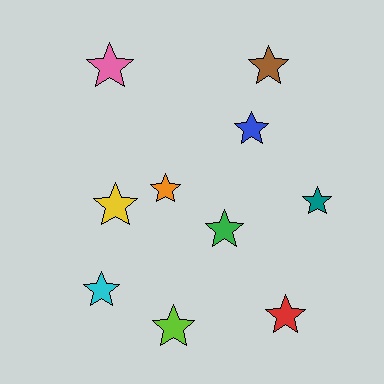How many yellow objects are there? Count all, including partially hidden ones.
There is 1 yellow object.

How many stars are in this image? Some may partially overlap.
There are 10 stars.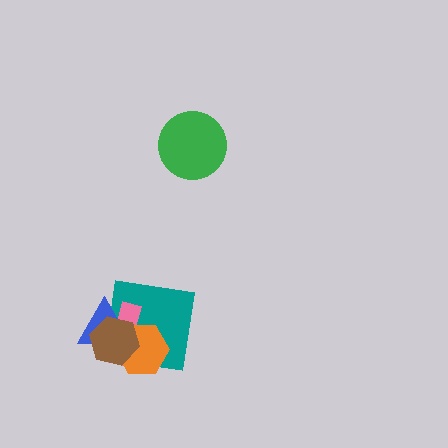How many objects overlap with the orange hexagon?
4 objects overlap with the orange hexagon.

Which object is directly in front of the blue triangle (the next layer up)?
The orange hexagon is directly in front of the blue triangle.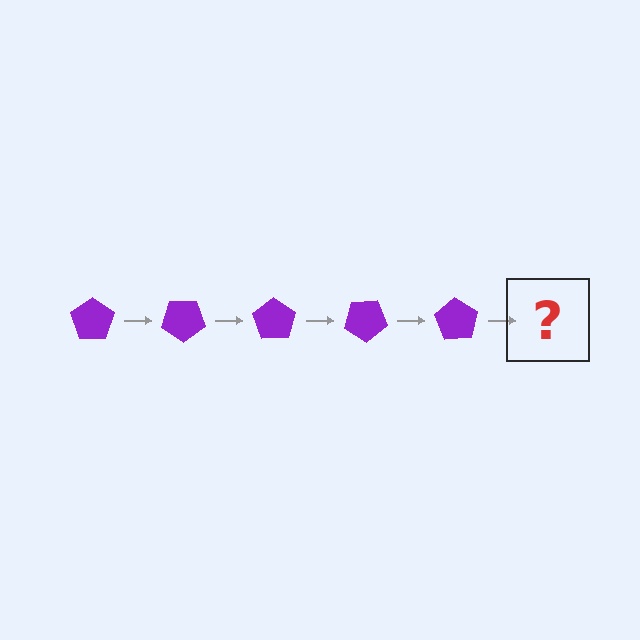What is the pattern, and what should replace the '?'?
The pattern is that the pentagon rotates 35 degrees each step. The '?' should be a purple pentagon rotated 175 degrees.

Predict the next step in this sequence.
The next step is a purple pentagon rotated 175 degrees.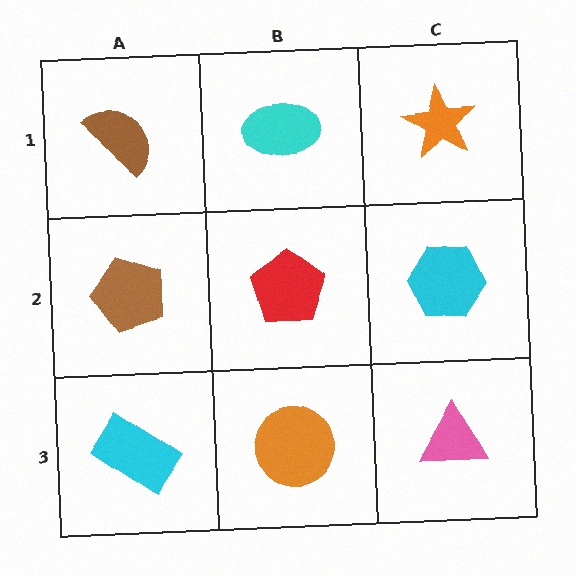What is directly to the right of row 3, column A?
An orange circle.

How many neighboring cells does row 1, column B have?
3.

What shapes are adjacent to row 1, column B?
A red pentagon (row 2, column B), a brown semicircle (row 1, column A), an orange star (row 1, column C).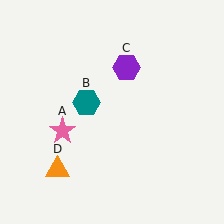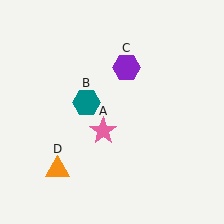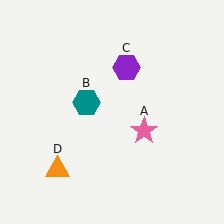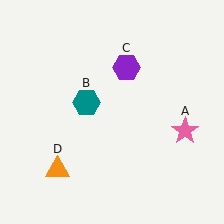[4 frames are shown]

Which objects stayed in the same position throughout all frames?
Teal hexagon (object B) and purple hexagon (object C) and orange triangle (object D) remained stationary.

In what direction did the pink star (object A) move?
The pink star (object A) moved right.